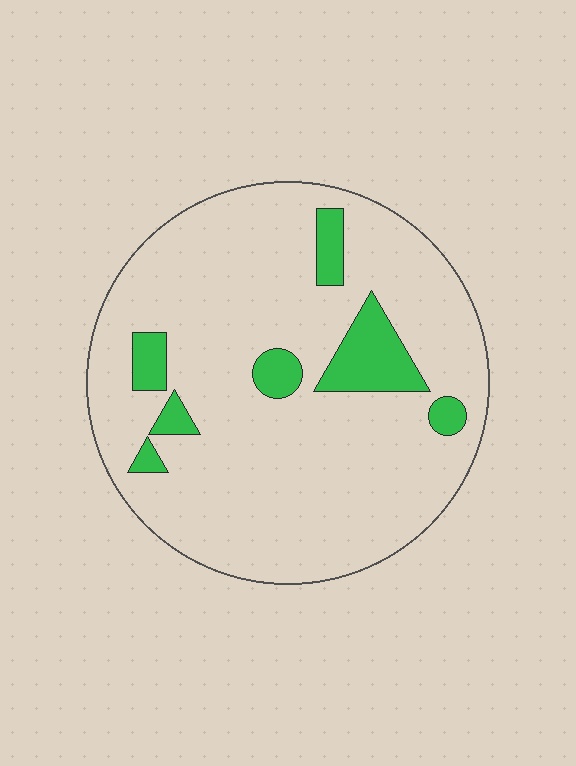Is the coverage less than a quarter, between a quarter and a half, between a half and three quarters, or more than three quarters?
Less than a quarter.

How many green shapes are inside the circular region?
7.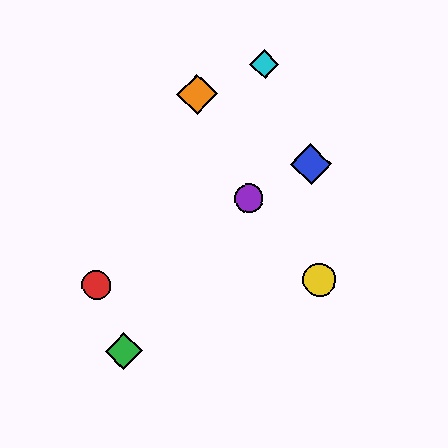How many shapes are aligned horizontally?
2 shapes (the red circle, the yellow circle) are aligned horizontally.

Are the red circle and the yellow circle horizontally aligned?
Yes, both are at y≈285.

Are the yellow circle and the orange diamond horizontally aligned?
No, the yellow circle is at y≈280 and the orange diamond is at y≈94.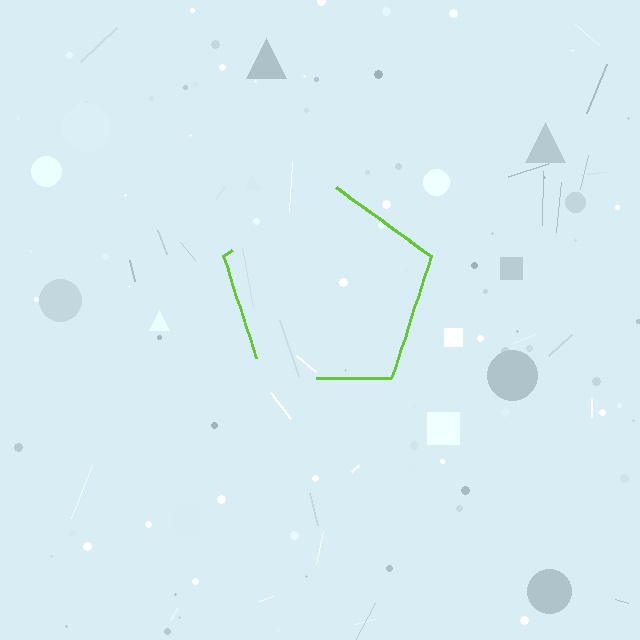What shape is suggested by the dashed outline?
The dashed outline suggests a pentagon.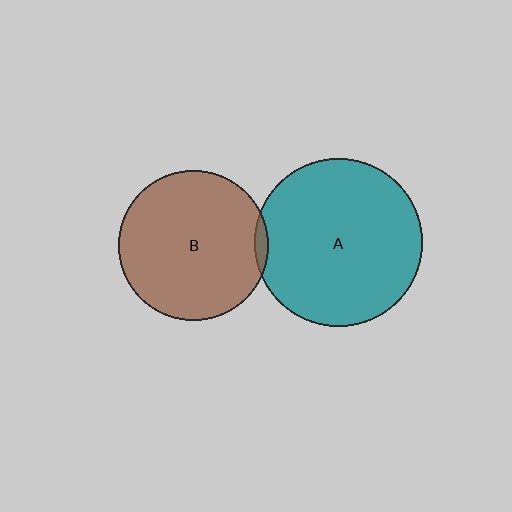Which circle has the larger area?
Circle A (teal).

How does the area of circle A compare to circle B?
Approximately 1.2 times.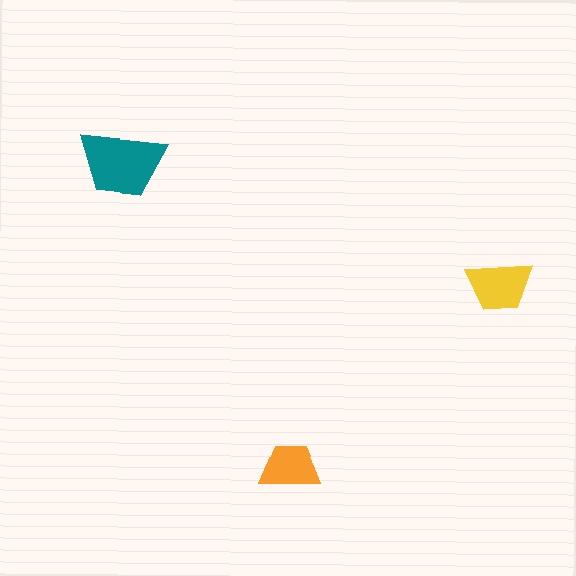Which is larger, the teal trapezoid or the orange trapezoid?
The teal one.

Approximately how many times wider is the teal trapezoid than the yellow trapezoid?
About 1.5 times wider.